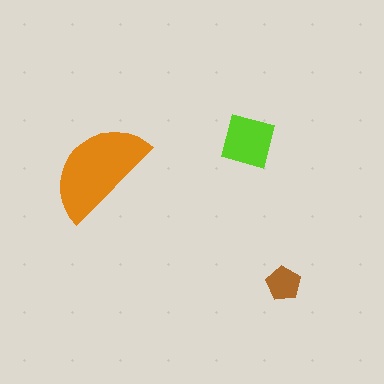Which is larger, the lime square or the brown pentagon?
The lime square.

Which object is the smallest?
The brown pentagon.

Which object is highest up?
The lime square is topmost.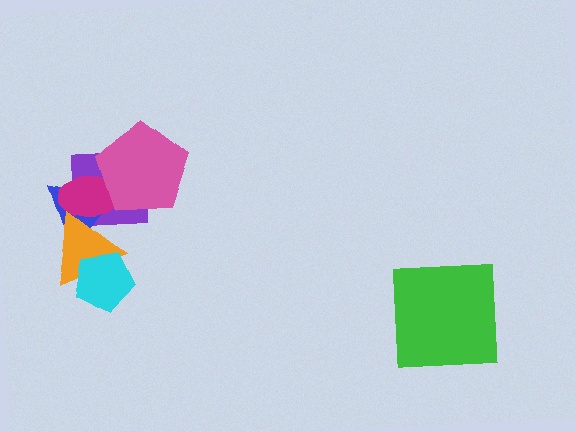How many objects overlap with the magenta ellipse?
4 objects overlap with the magenta ellipse.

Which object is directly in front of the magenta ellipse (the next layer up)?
The orange triangle is directly in front of the magenta ellipse.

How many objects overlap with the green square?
0 objects overlap with the green square.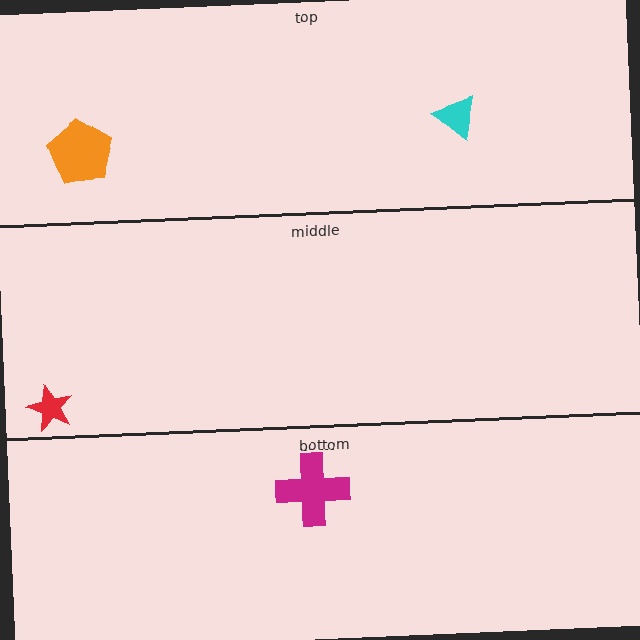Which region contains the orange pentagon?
The top region.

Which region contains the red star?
The middle region.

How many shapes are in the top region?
2.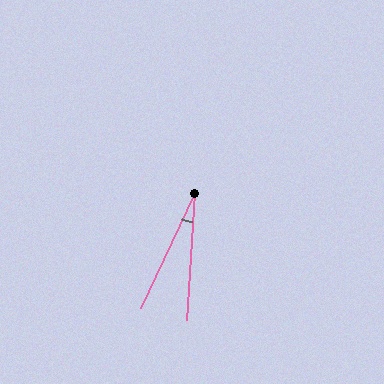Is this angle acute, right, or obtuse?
It is acute.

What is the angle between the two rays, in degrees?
Approximately 21 degrees.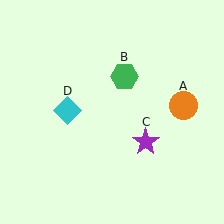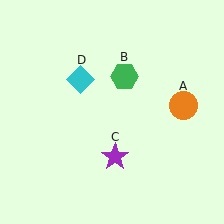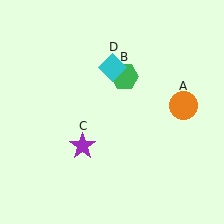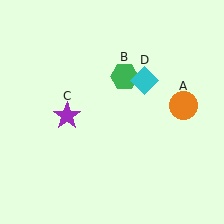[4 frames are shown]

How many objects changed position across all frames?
2 objects changed position: purple star (object C), cyan diamond (object D).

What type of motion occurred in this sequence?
The purple star (object C), cyan diamond (object D) rotated clockwise around the center of the scene.